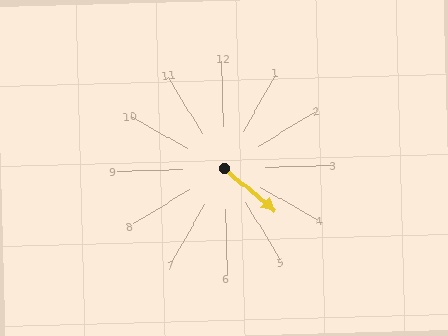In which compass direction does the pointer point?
Southeast.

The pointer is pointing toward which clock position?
Roughly 4 o'clock.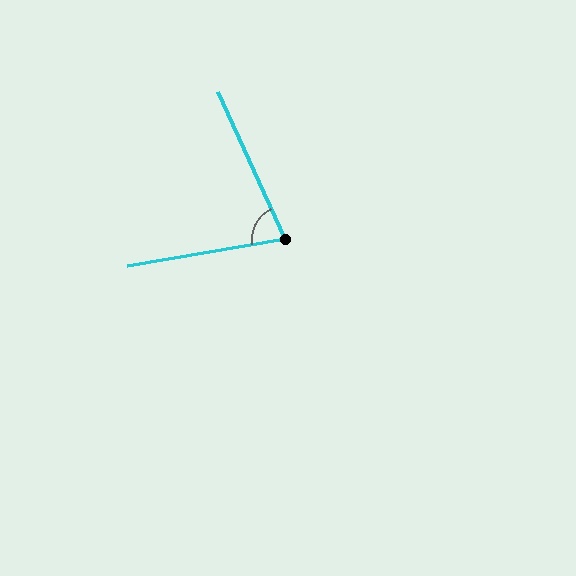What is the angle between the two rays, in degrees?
Approximately 75 degrees.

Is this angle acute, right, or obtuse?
It is acute.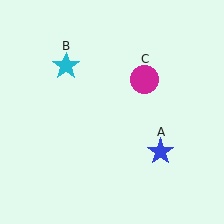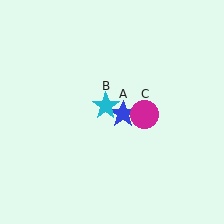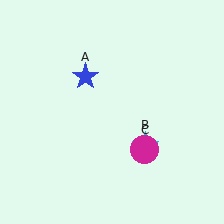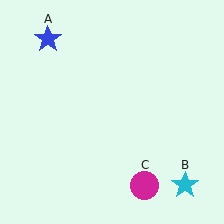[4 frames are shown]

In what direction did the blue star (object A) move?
The blue star (object A) moved up and to the left.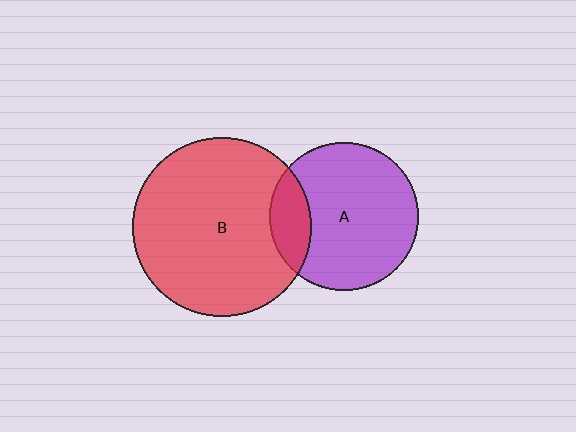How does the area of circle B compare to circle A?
Approximately 1.4 times.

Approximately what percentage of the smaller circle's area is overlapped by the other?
Approximately 15%.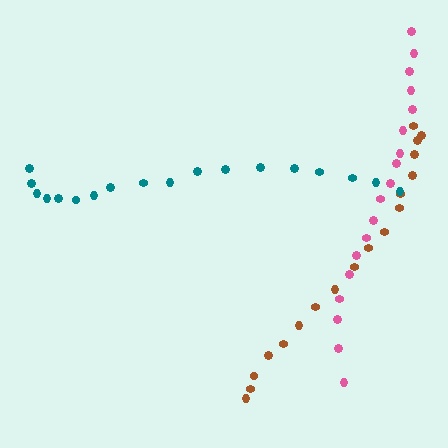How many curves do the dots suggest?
There are 3 distinct paths.